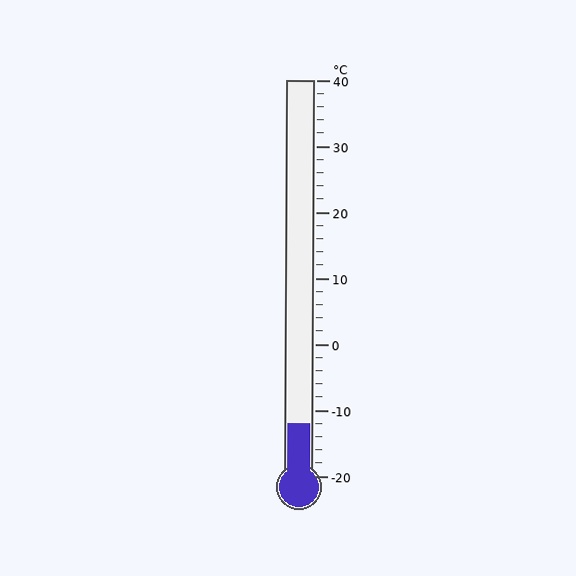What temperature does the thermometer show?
The thermometer shows approximately -12°C.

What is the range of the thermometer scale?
The thermometer scale ranges from -20°C to 40°C.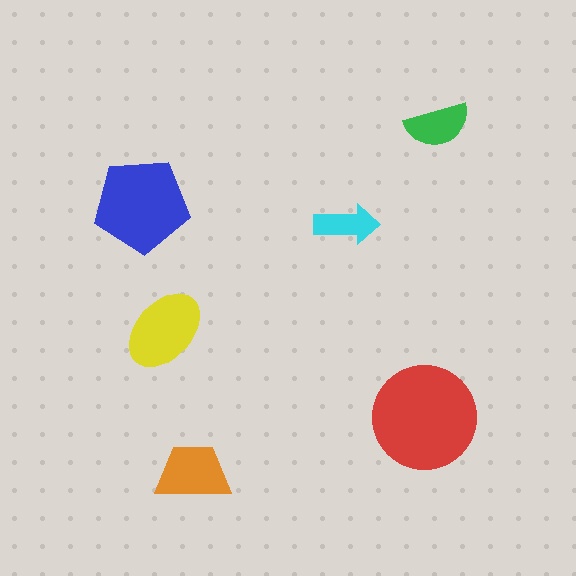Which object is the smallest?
The cyan arrow.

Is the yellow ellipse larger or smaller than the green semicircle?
Larger.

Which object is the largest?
The red circle.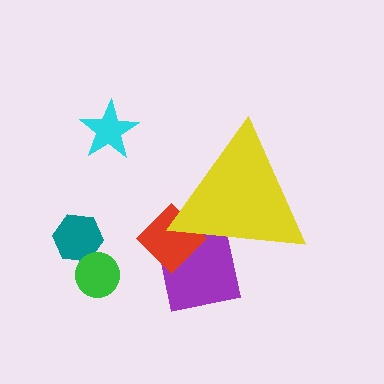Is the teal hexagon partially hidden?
No, the teal hexagon is fully visible.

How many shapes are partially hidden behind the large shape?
2 shapes are partially hidden.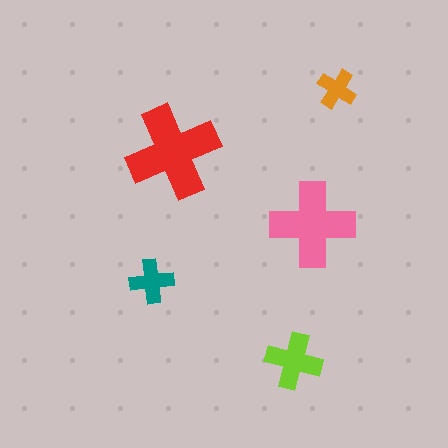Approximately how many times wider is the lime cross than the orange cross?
About 1.5 times wider.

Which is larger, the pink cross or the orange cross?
The pink one.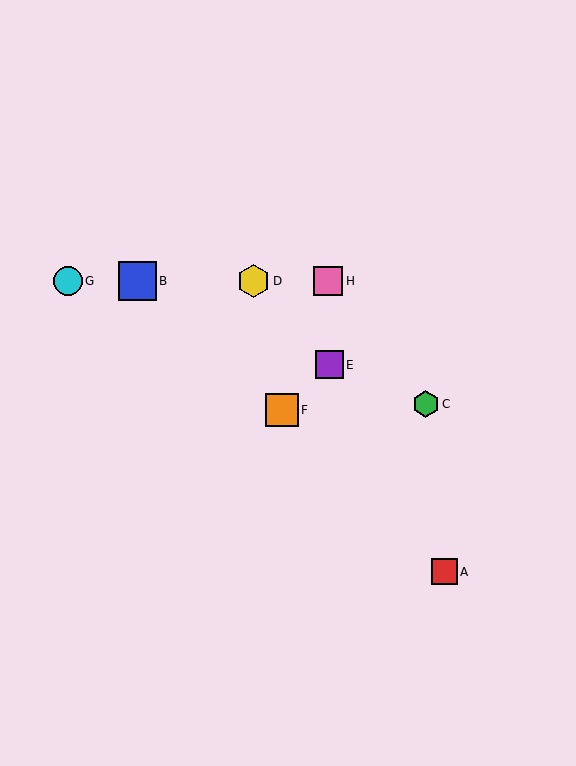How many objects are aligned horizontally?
4 objects (B, D, G, H) are aligned horizontally.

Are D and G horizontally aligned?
Yes, both are at y≈281.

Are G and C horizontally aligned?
No, G is at y≈281 and C is at y≈404.